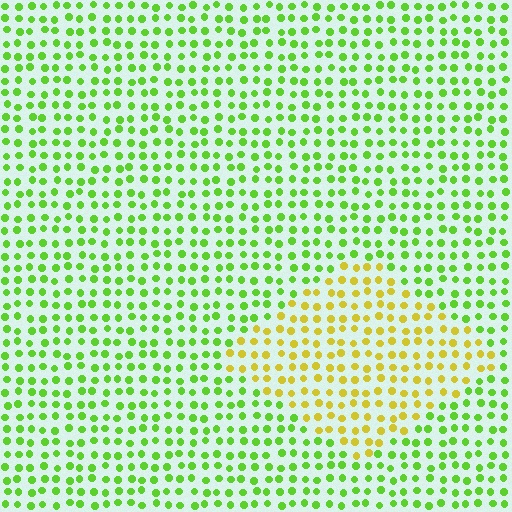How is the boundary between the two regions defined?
The boundary is defined purely by a slight shift in hue (about 46 degrees). Spacing, size, and orientation are identical on both sides.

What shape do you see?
I see a diamond.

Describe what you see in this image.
The image is filled with small lime elements in a uniform arrangement. A diamond-shaped region is visible where the elements are tinted to a slightly different hue, forming a subtle color boundary.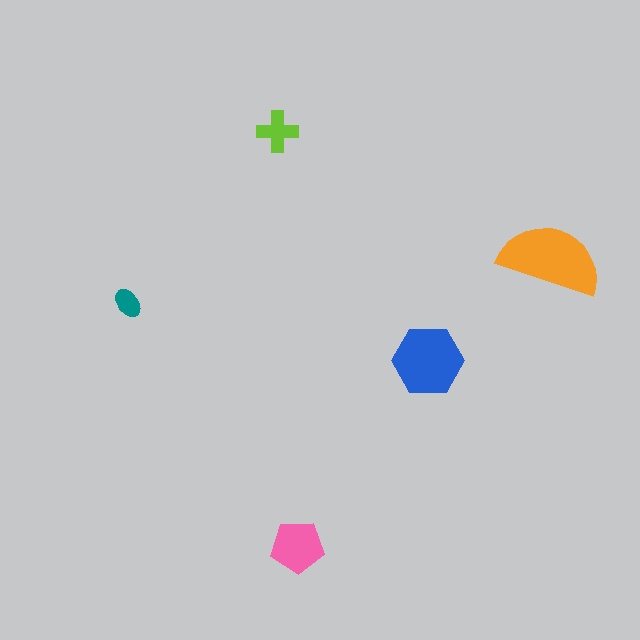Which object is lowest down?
The pink pentagon is bottommost.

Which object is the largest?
The orange semicircle.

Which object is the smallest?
The teal ellipse.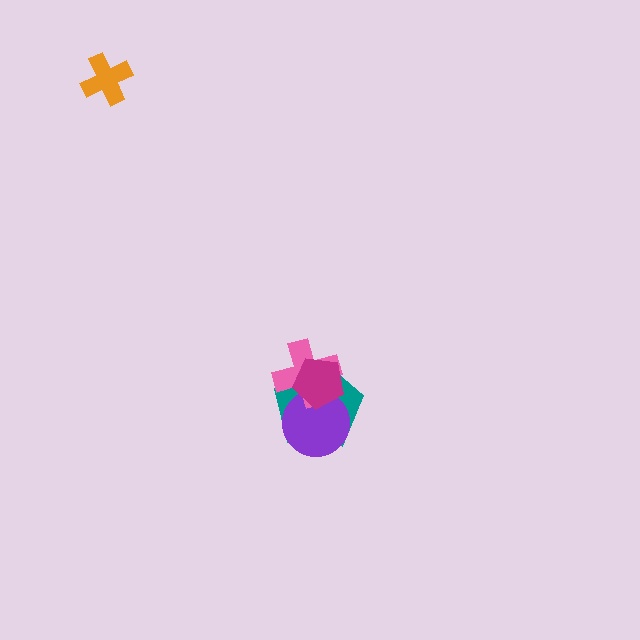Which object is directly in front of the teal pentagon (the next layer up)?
The purple circle is directly in front of the teal pentagon.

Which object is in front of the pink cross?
The magenta pentagon is in front of the pink cross.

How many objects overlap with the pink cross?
3 objects overlap with the pink cross.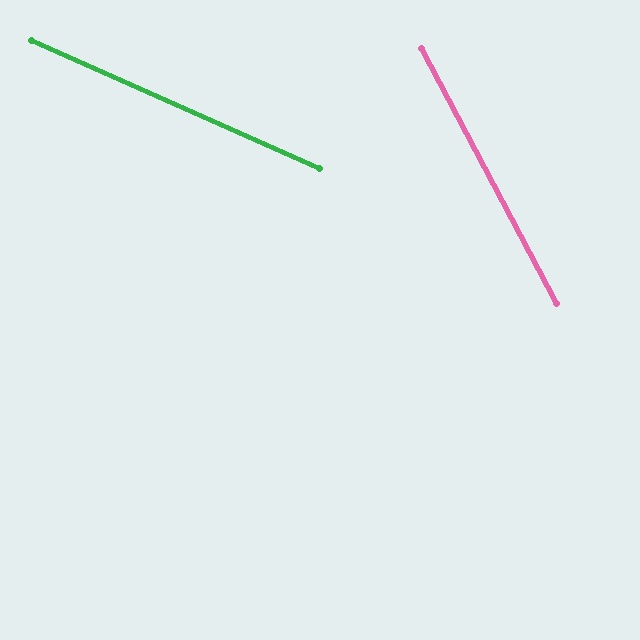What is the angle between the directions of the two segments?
Approximately 38 degrees.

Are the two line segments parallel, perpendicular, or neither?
Neither parallel nor perpendicular — they differ by about 38°.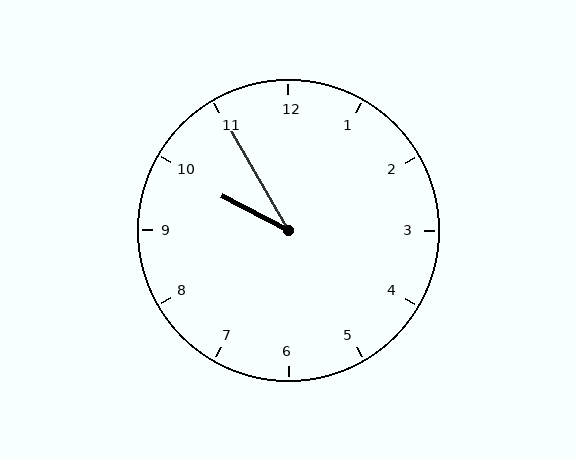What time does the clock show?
9:55.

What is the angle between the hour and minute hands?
Approximately 32 degrees.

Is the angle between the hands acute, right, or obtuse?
It is acute.